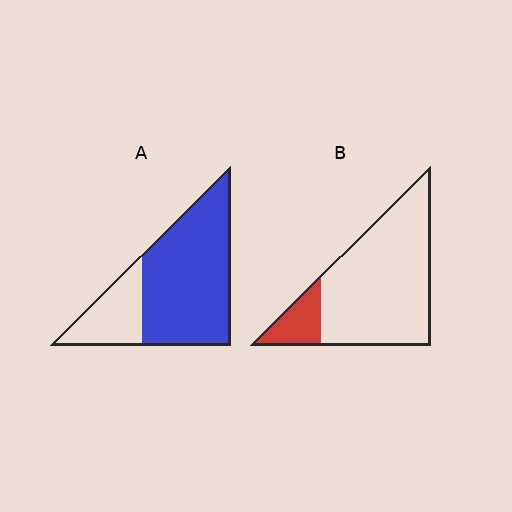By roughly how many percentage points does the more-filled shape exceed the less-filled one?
By roughly 60 percentage points (A over B).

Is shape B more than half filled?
No.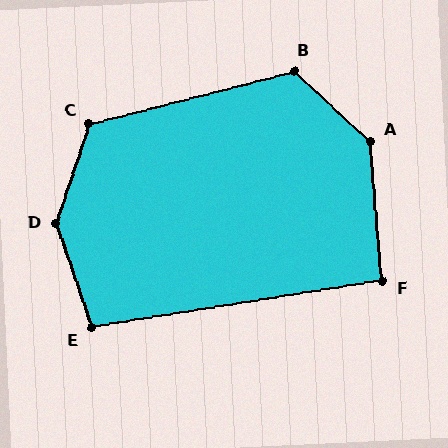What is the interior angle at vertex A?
Approximately 137 degrees (obtuse).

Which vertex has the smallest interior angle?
F, at approximately 94 degrees.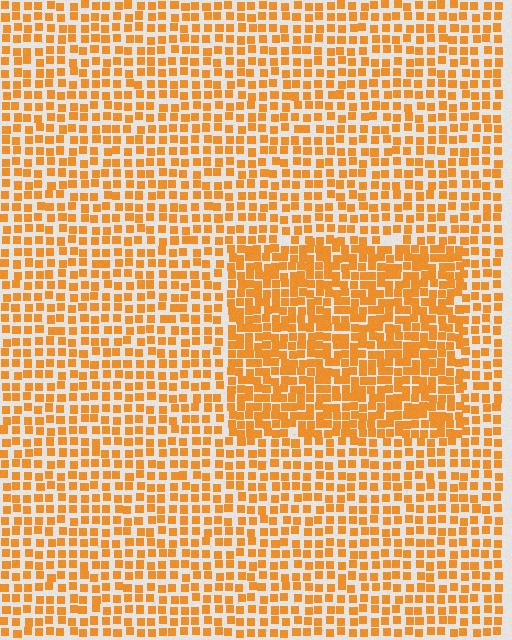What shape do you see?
I see a rectangle.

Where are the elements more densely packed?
The elements are more densely packed inside the rectangle boundary.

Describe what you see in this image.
The image contains small orange elements arranged at two different densities. A rectangle-shaped region is visible where the elements are more densely packed than the surrounding area.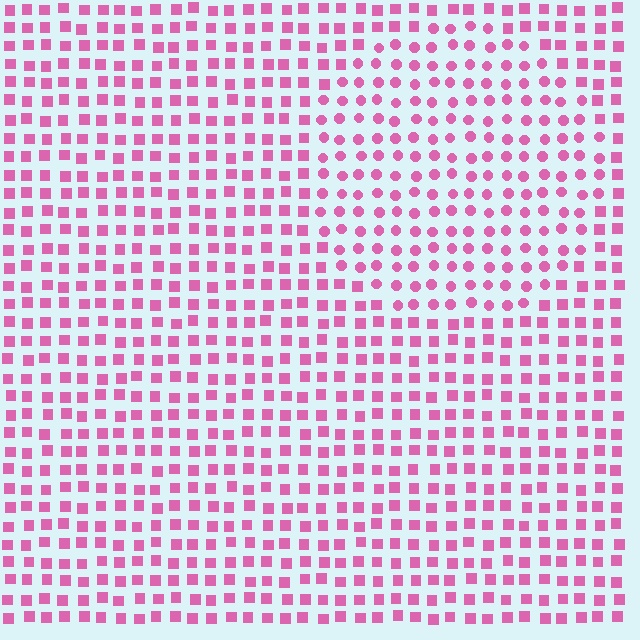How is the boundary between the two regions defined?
The boundary is defined by a change in element shape: circles inside vs. squares outside. All elements share the same color and spacing.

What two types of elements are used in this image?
The image uses circles inside the circle region and squares outside it.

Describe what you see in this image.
The image is filled with small pink elements arranged in a uniform grid. A circle-shaped region contains circles, while the surrounding area contains squares. The boundary is defined purely by the change in element shape.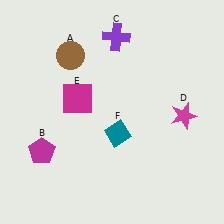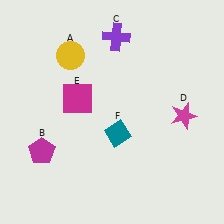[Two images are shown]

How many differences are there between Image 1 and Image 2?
There is 1 difference between the two images.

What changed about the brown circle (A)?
In Image 1, A is brown. In Image 2, it changed to yellow.